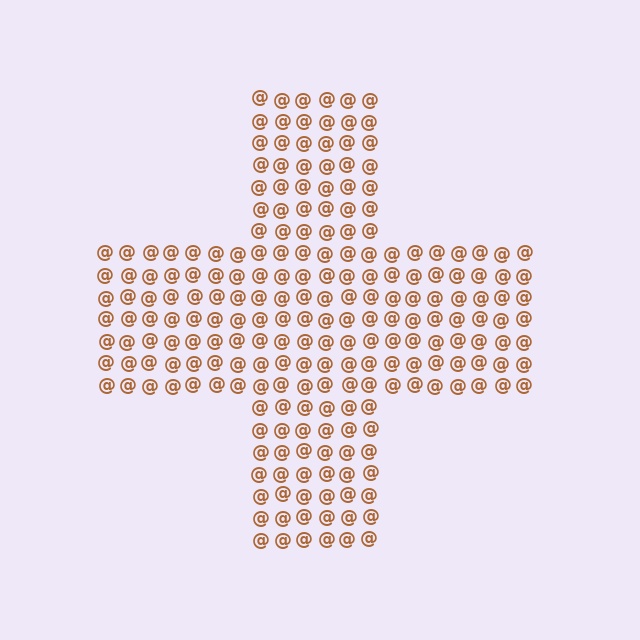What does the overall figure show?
The overall figure shows a cross.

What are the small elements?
The small elements are at signs.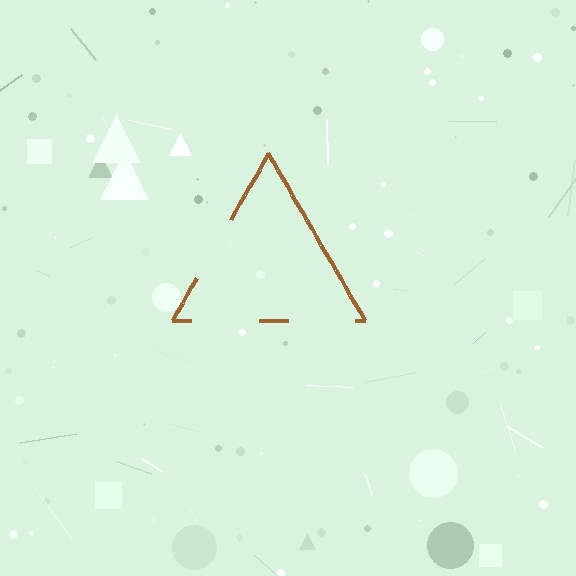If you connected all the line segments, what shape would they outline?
They would outline a triangle.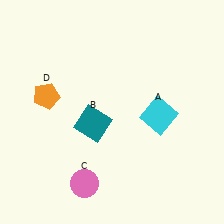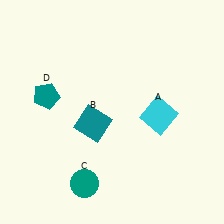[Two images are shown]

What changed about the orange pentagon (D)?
In Image 1, D is orange. In Image 2, it changed to teal.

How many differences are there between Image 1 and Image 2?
There are 2 differences between the two images.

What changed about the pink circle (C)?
In Image 1, C is pink. In Image 2, it changed to teal.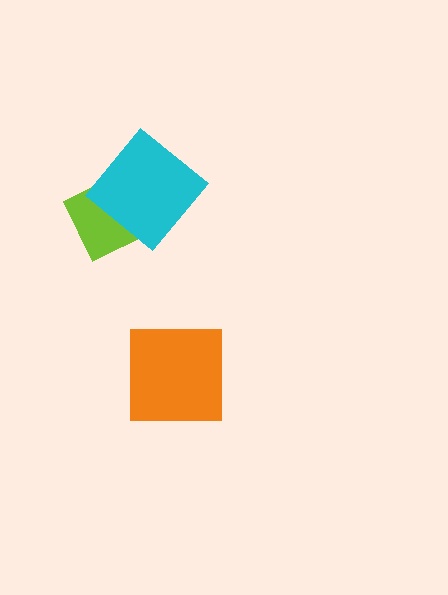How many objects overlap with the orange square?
0 objects overlap with the orange square.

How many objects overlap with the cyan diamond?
1 object overlaps with the cyan diamond.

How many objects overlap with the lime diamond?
1 object overlaps with the lime diamond.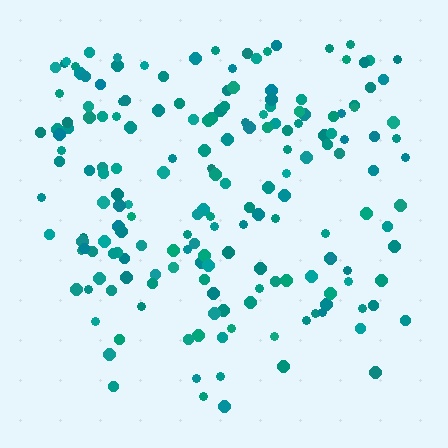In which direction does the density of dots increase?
From bottom to top, with the top side densest.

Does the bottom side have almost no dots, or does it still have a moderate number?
Still a moderate number, just noticeably fewer than the top.